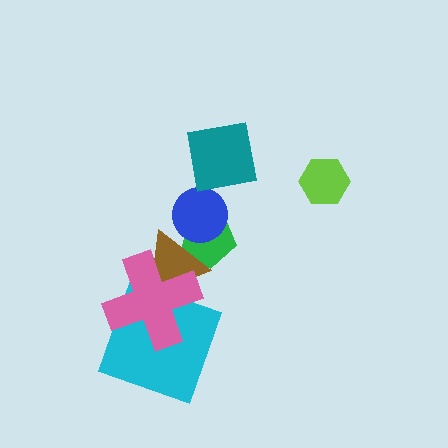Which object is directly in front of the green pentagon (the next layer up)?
The blue circle is directly in front of the green pentagon.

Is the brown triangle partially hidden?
Yes, it is partially covered by another shape.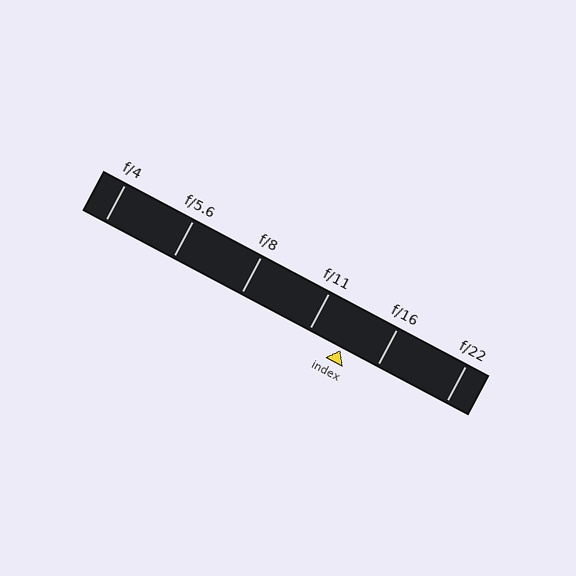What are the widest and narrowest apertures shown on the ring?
The widest aperture shown is f/4 and the narrowest is f/22.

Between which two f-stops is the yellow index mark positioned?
The index mark is between f/11 and f/16.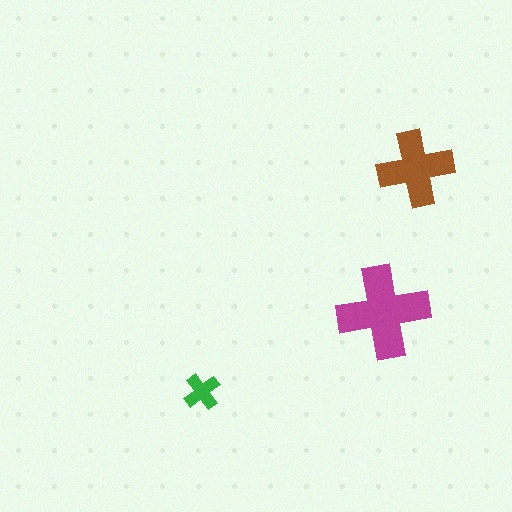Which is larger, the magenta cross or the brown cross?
The magenta one.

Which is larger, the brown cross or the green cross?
The brown one.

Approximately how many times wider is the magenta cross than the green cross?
About 2.5 times wider.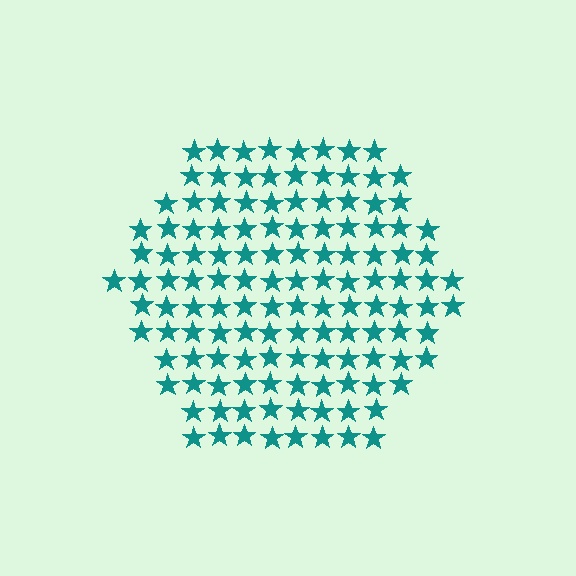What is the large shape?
The large shape is a hexagon.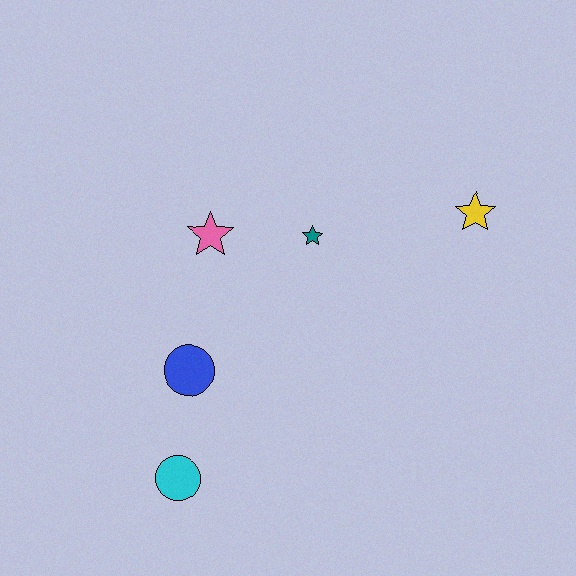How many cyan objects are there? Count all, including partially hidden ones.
There is 1 cyan object.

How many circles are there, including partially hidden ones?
There are 2 circles.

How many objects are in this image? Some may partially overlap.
There are 5 objects.